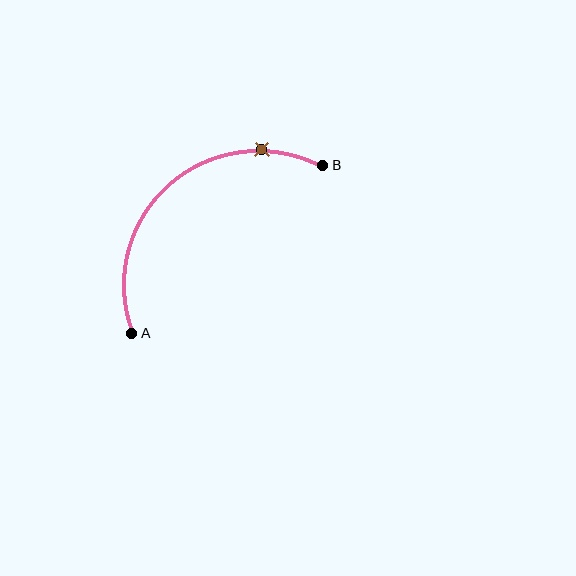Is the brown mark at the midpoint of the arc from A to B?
No. The brown mark lies on the arc but is closer to endpoint B. The arc midpoint would be at the point on the curve equidistant along the arc from both A and B.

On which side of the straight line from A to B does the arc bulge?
The arc bulges above and to the left of the straight line connecting A and B.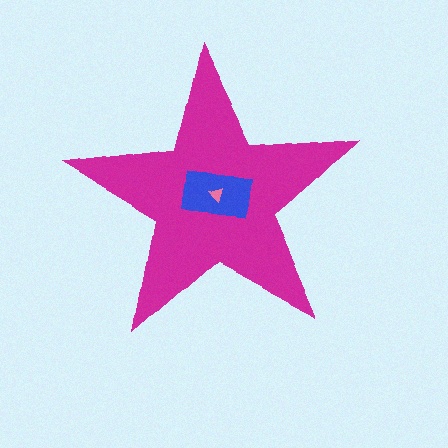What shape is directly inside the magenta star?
The blue rectangle.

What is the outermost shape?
The magenta star.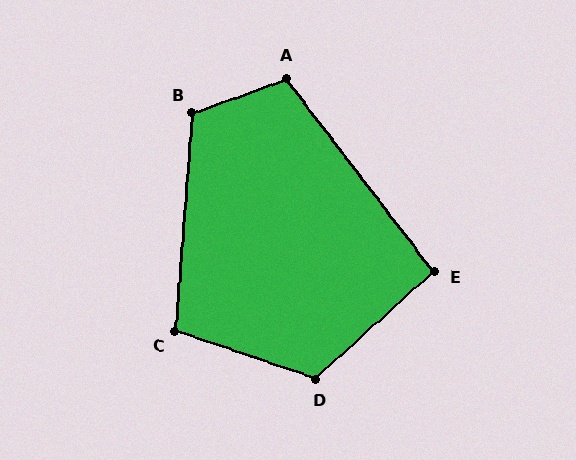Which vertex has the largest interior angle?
D, at approximately 119 degrees.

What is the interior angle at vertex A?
Approximately 107 degrees (obtuse).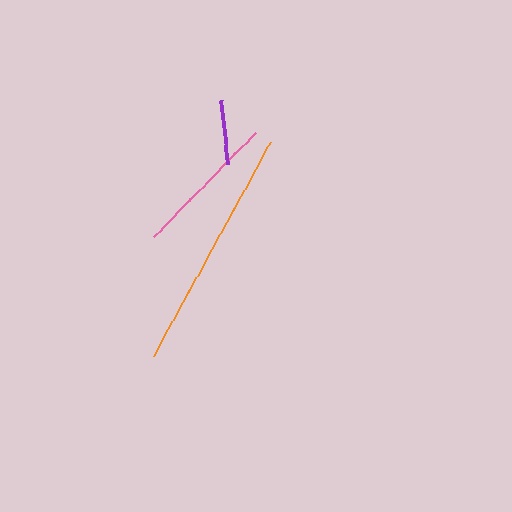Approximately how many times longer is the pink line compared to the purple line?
The pink line is approximately 2.2 times the length of the purple line.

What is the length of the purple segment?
The purple segment is approximately 64 pixels long.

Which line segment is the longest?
The orange line is the longest at approximately 244 pixels.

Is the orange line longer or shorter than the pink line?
The orange line is longer than the pink line.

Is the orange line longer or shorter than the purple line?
The orange line is longer than the purple line.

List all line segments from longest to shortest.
From longest to shortest: orange, pink, purple.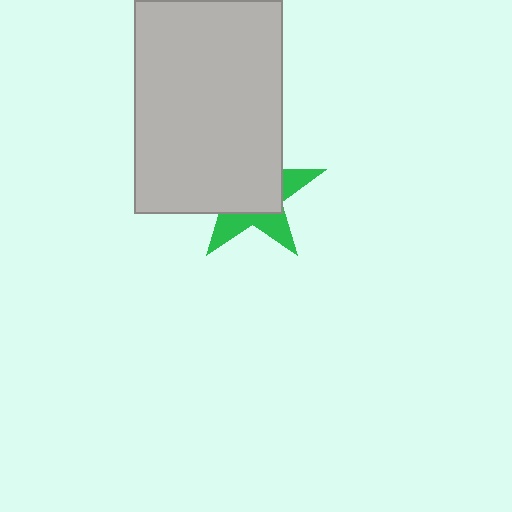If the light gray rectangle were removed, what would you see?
You would see the complete green star.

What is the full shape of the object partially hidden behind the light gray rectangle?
The partially hidden object is a green star.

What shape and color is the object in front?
The object in front is a light gray rectangle.